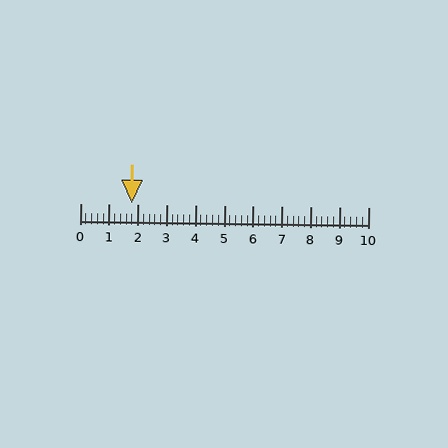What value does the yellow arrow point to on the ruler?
The yellow arrow points to approximately 1.8.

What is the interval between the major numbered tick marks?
The major tick marks are spaced 1 units apart.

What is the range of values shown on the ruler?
The ruler shows values from 0 to 10.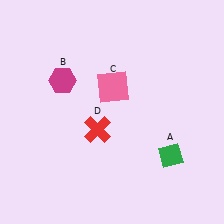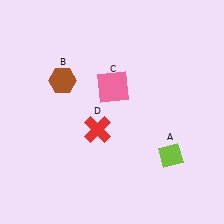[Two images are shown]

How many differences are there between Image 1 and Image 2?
There are 2 differences between the two images.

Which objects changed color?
A changed from green to lime. B changed from magenta to brown.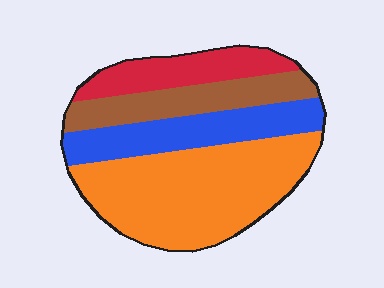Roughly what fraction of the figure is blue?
Blue covers around 20% of the figure.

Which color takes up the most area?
Orange, at roughly 45%.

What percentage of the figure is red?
Red covers around 15% of the figure.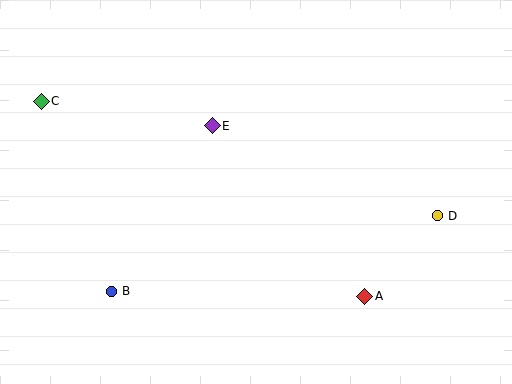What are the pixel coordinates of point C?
Point C is at (41, 101).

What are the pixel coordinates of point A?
Point A is at (365, 296).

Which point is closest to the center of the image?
Point E at (212, 126) is closest to the center.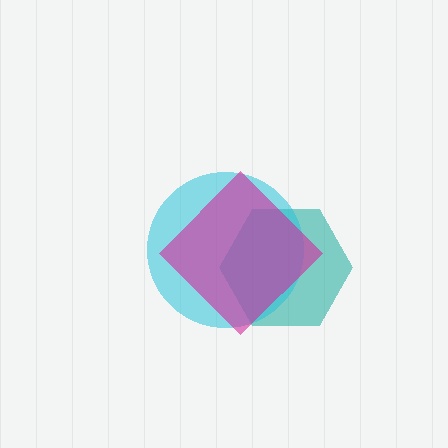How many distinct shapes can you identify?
There are 3 distinct shapes: a teal hexagon, a cyan circle, a magenta diamond.